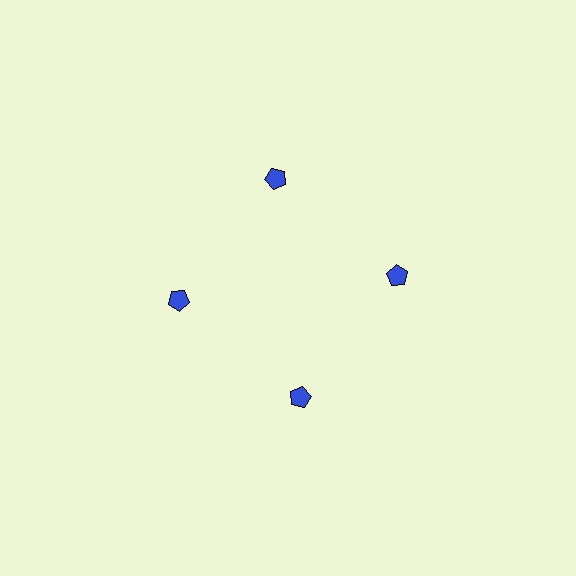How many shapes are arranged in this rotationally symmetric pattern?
There are 4 shapes, arranged in 4 groups of 1.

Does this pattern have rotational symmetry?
Yes, this pattern has 4-fold rotational symmetry. It looks the same after rotating 90 degrees around the center.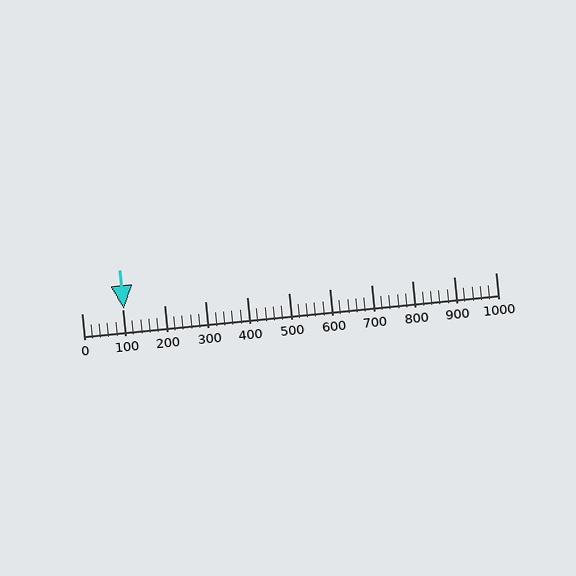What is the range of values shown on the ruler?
The ruler shows values from 0 to 1000.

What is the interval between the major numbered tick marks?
The major tick marks are spaced 100 units apart.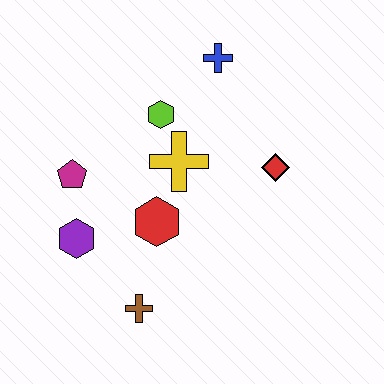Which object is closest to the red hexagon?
The yellow cross is closest to the red hexagon.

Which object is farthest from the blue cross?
The brown cross is farthest from the blue cross.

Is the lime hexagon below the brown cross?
No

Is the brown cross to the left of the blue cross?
Yes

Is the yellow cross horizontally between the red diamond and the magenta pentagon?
Yes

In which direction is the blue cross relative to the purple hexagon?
The blue cross is above the purple hexagon.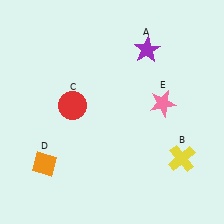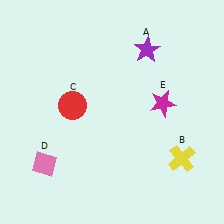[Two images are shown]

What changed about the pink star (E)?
In Image 1, E is pink. In Image 2, it changed to magenta.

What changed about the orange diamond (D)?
In Image 1, D is orange. In Image 2, it changed to pink.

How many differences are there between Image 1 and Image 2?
There are 2 differences between the two images.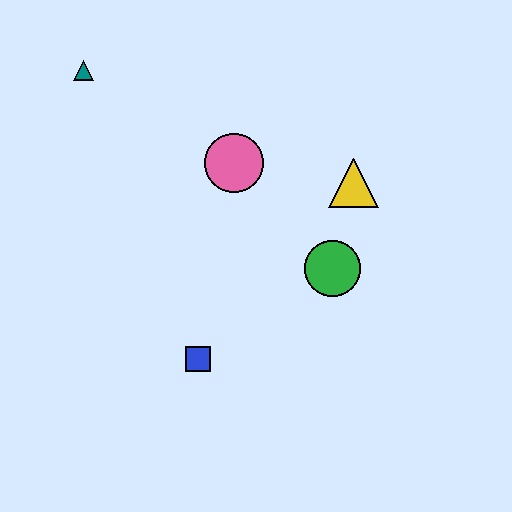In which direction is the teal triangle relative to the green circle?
The teal triangle is to the left of the green circle.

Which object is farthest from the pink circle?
The blue square is farthest from the pink circle.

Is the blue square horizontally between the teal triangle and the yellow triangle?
Yes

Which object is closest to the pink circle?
The yellow triangle is closest to the pink circle.